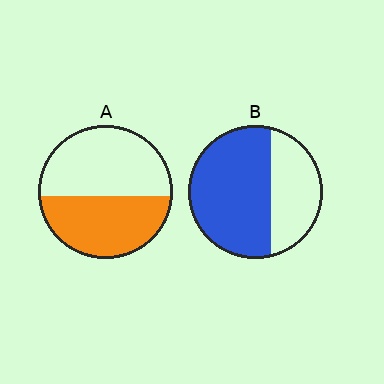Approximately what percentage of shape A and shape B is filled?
A is approximately 45% and B is approximately 65%.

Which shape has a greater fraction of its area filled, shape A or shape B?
Shape B.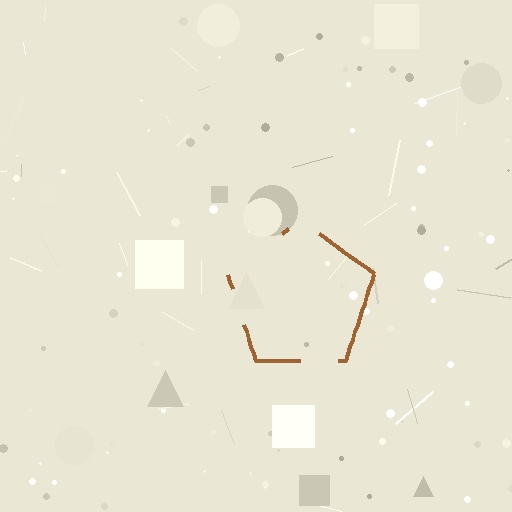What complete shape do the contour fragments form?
The contour fragments form a pentagon.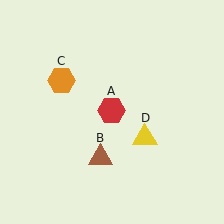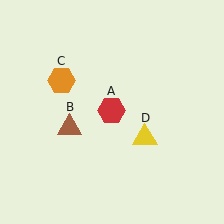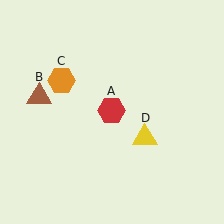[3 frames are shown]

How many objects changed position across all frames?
1 object changed position: brown triangle (object B).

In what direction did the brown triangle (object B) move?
The brown triangle (object B) moved up and to the left.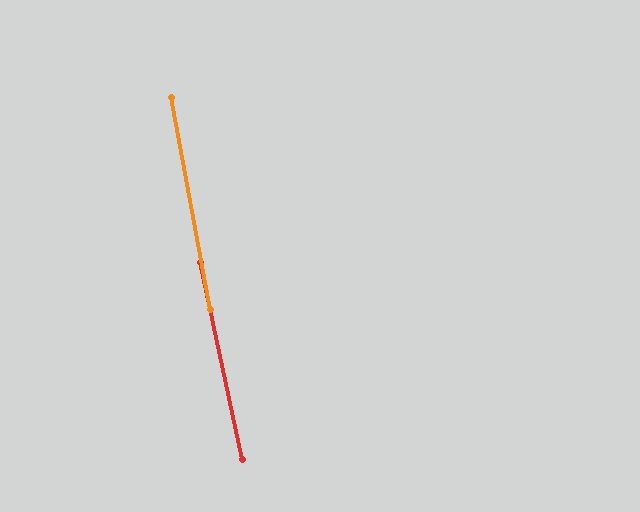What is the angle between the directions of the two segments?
Approximately 2 degrees.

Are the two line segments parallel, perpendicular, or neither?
Parallel — their directions differ by only 1.7°.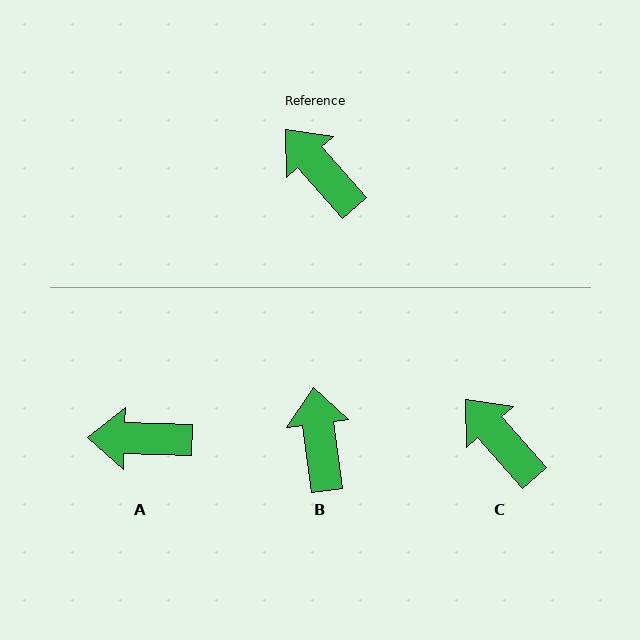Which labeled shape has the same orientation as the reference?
C.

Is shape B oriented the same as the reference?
No, it is off by about 34 degrees.